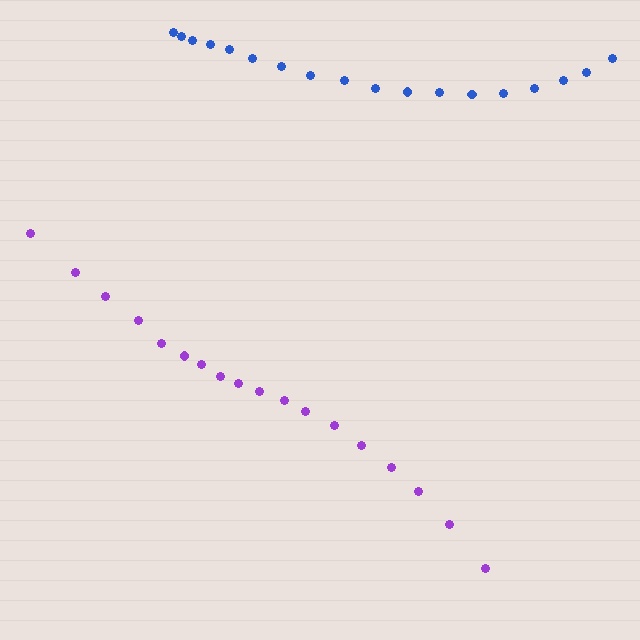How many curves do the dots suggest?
There are 2 distinct paths.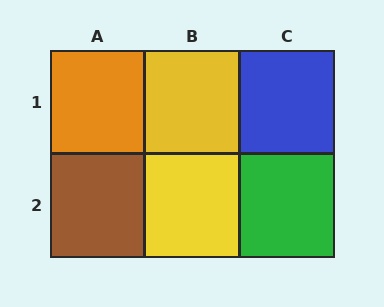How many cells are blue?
1 cell is blue.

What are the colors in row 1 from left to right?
Orange, yellow, blue.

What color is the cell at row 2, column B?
Yellow.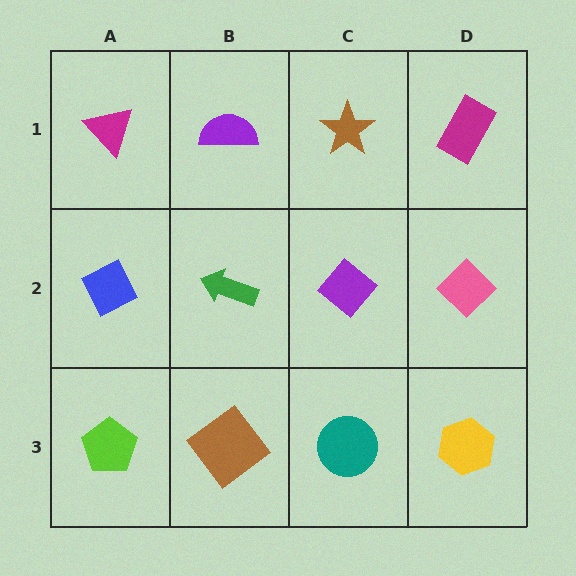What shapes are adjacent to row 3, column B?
A green arrow (row 2, column B), a lime pentagon (row 3, column A), a teal circle (row 3, column C).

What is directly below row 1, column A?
A blue diamond.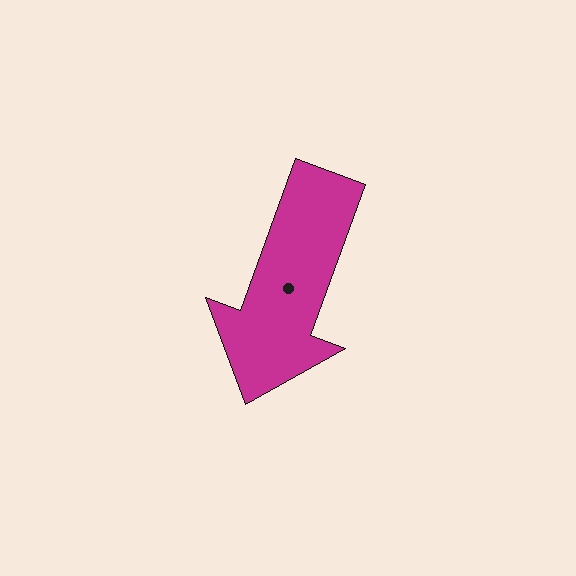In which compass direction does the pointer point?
South.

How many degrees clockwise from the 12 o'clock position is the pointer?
Approximately 200 degrees.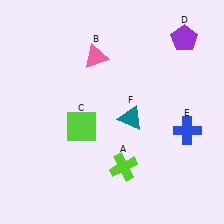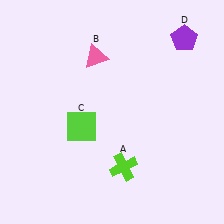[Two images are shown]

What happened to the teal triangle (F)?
The teal triangle (F) was removed in Image 2. It was in the bottom-right area of Image 1.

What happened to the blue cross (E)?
The blue cross (E) was removed in Image 2. It was in the bottom-right area of Image 1.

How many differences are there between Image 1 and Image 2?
There are 2 differences between the two images.